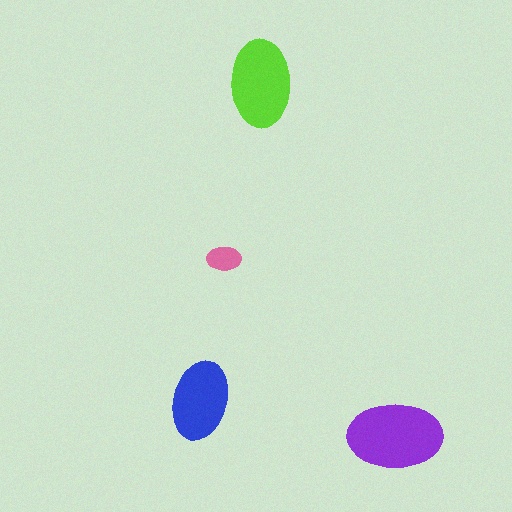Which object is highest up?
The lime ellipse is topmost.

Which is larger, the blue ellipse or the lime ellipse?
The lime one.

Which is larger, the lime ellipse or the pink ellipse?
The lime one.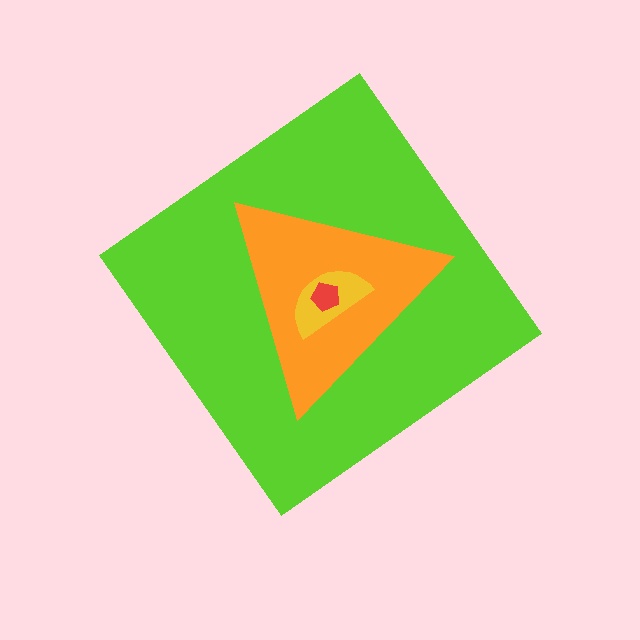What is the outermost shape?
The lime diamond.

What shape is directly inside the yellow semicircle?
The red pentagon.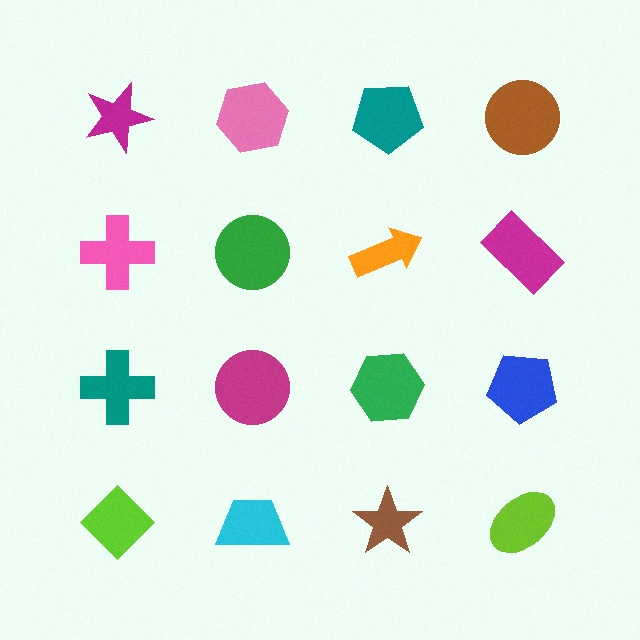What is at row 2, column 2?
A green circle.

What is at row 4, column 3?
A brown star.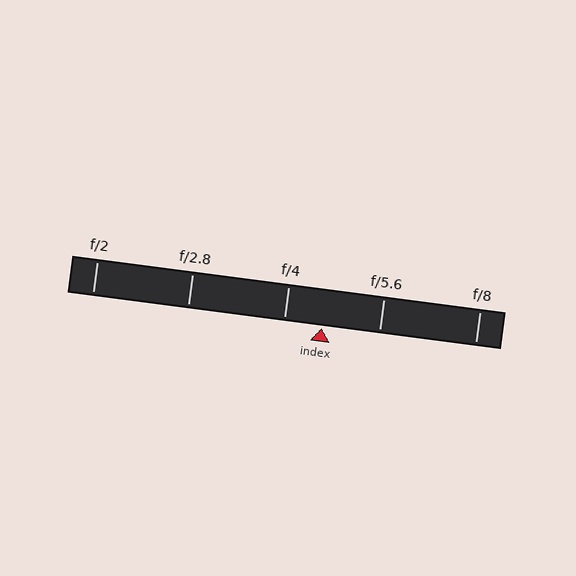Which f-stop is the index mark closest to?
The index mark is closest to f/4.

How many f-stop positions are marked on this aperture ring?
There are 5 f-stop positions marked.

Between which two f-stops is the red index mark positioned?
The index mark is between f/4 and f/5.6.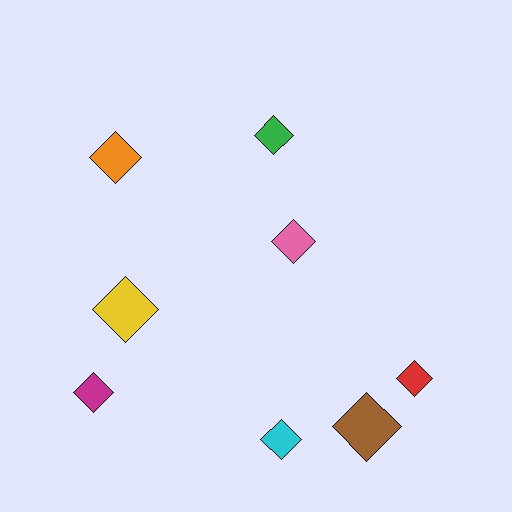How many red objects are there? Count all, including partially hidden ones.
There is 1 red object.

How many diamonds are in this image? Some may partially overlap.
There are 8 diamonds.